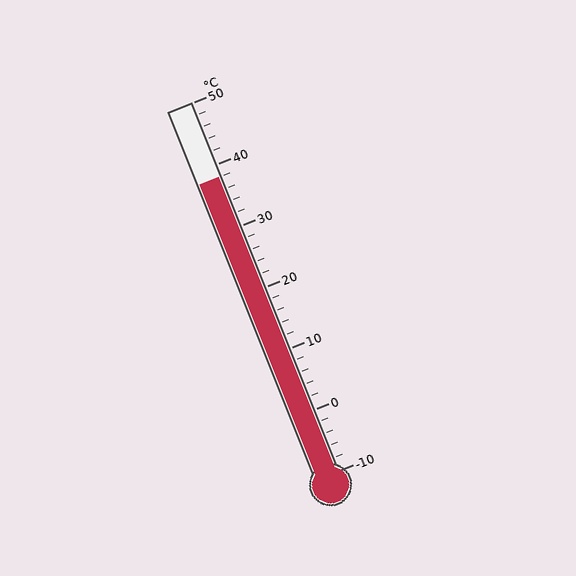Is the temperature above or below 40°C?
The temperature is below 40°C.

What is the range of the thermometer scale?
The thermometer scale ranges from -10°C to 50°C.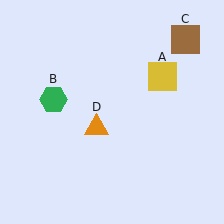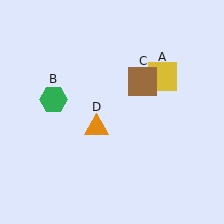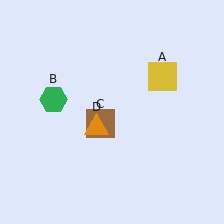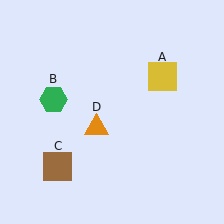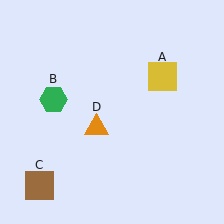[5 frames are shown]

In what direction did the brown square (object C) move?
The brown square (object C) moved down and to the left.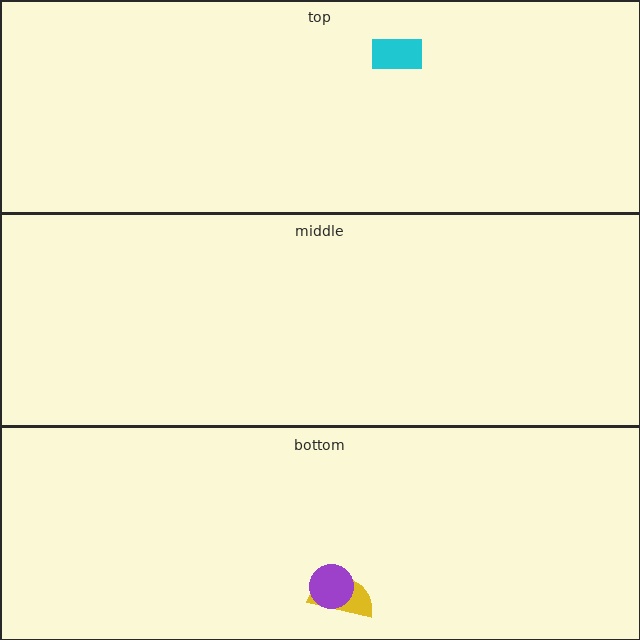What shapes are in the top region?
The cyan rectangle.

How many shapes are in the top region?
1.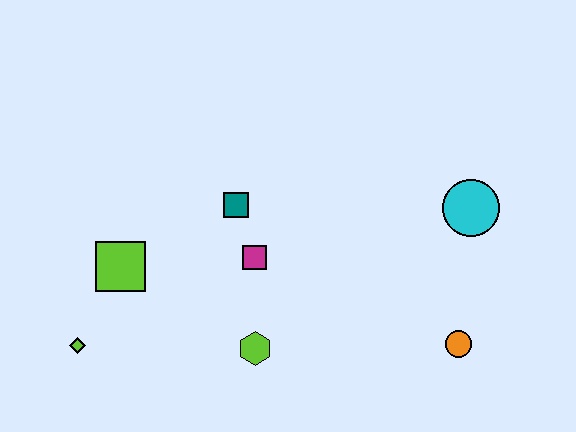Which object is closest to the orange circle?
The cyan circle is closest to the orange circle.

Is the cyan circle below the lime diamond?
No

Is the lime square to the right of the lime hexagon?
No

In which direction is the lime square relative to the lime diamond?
The lime square is above the lime diamond.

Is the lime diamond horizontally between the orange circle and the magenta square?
No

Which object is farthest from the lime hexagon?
The cyan circle is farthest from the lime hexagon.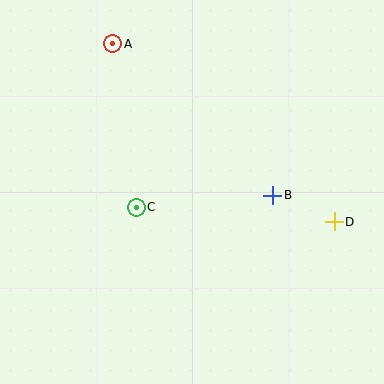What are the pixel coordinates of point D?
Point D is at (334, 222).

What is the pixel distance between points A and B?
The distance between A and B is 221 pixels.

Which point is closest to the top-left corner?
Point A is closest to the top-left corner.